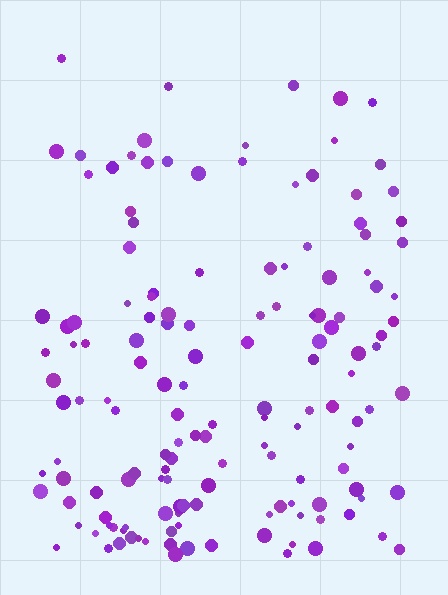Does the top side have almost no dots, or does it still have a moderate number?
Still a moderate number, just noticeably fewer than the bottom.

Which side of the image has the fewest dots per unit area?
The top.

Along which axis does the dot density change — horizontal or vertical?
Vertical.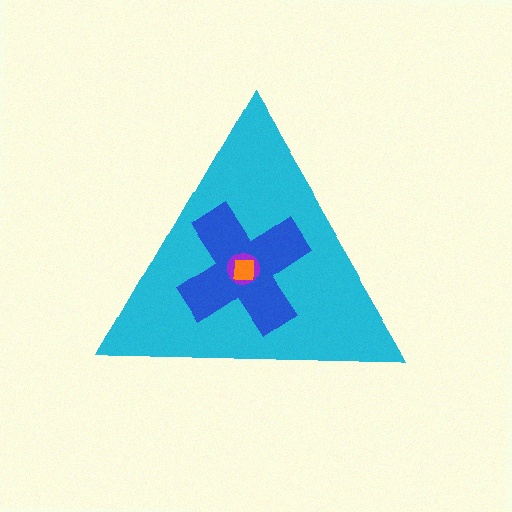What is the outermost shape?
The cyan triangle.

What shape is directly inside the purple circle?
The orange square.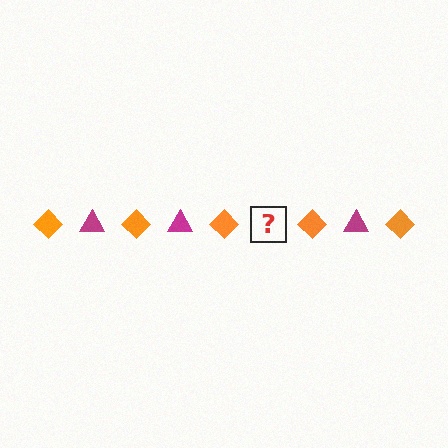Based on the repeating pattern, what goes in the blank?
The blank should be a magenta triangle.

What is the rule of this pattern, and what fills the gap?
The rule is that the pattern alternates between orange diamond and magenta triangle. The gap should be filled with a magenta triangle.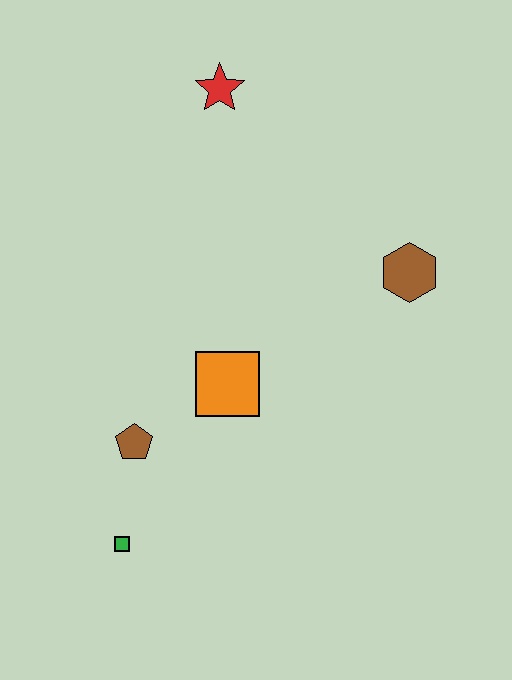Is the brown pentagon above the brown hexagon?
No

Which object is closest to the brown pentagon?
The green square is closest to the brown pentagon.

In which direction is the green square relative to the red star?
The green square is below the red star.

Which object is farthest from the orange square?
The red star is farthest from the orange square.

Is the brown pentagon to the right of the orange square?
No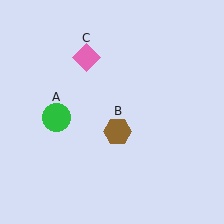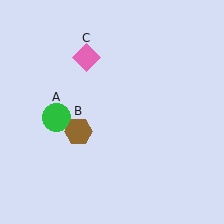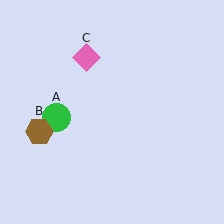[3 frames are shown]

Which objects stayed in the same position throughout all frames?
Green circle (object A) and pink diamond (object C) remained stationary.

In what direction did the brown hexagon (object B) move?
The brown hexagon (object B) moved left.